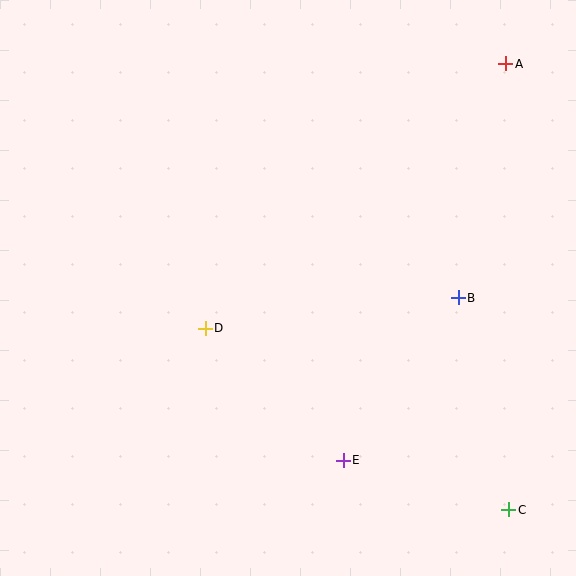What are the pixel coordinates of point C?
Point C is at (509, 510).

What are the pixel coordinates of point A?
Point A is at (506, 64).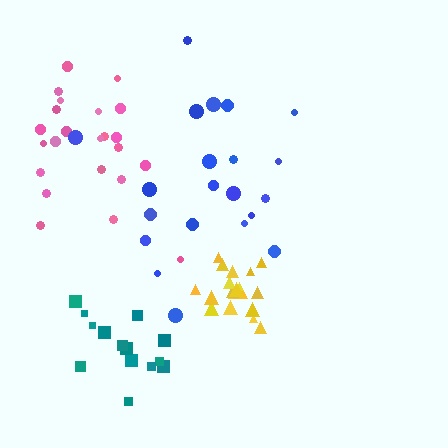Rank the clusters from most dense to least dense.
yellow, teal, pink, blue.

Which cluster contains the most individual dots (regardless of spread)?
Pink (24).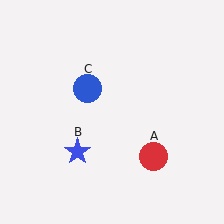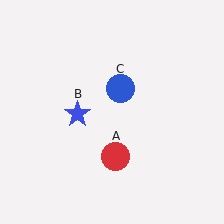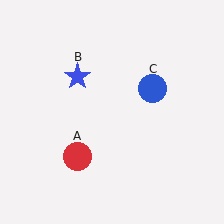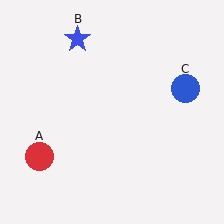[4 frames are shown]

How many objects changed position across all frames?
3 objects changed position: red circle (object A), blue star (object B), blue circle (object C).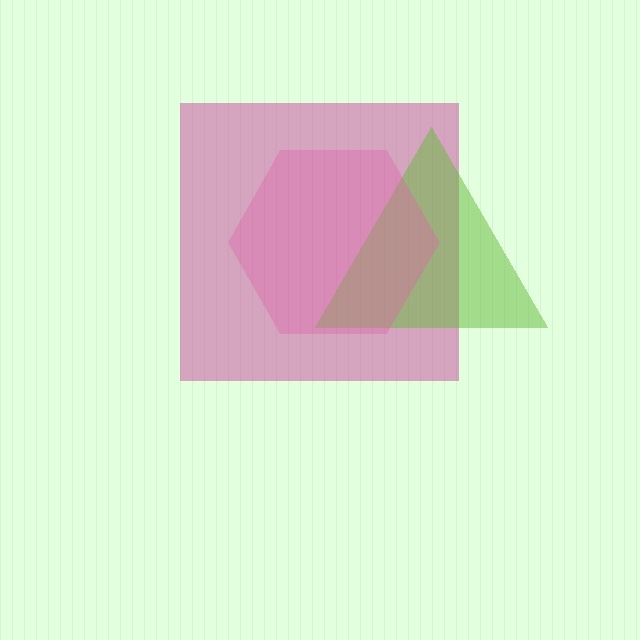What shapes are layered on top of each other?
The layered shapes are: a magenta square, a lime triangle, a pink hexagon.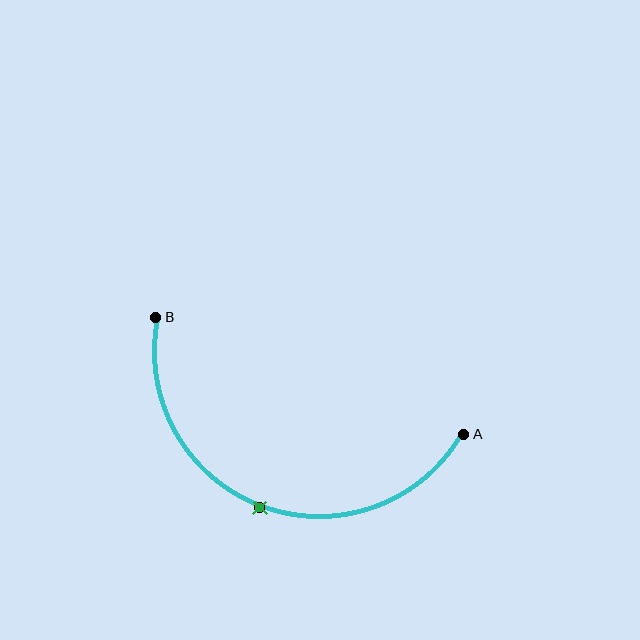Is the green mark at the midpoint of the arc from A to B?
Yes. The green mark lies on the arc at equal arc-length from both A and B — it is the arc midpoint.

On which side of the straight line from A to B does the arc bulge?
The arc bulges below the straight line connecting A and B.